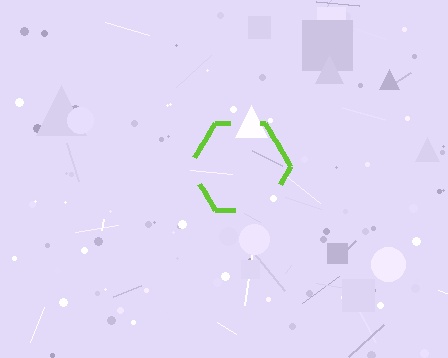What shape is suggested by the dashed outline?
The dashed outline suggests a hexagon.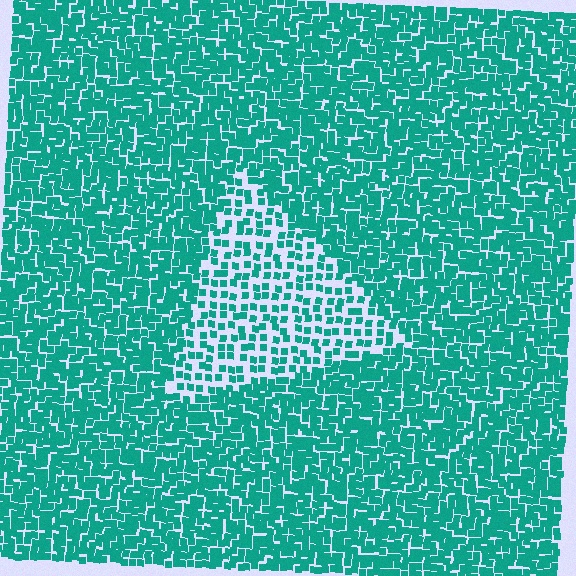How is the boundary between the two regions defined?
The boundary is defined by a change in element density (approximately 2.1x ratio). All elements are the same color, size, and shape.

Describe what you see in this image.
The image contains small teal elements arranged at two different densities. A triangle-shaped region is visible where the elements are less densely packed than the surrounding area.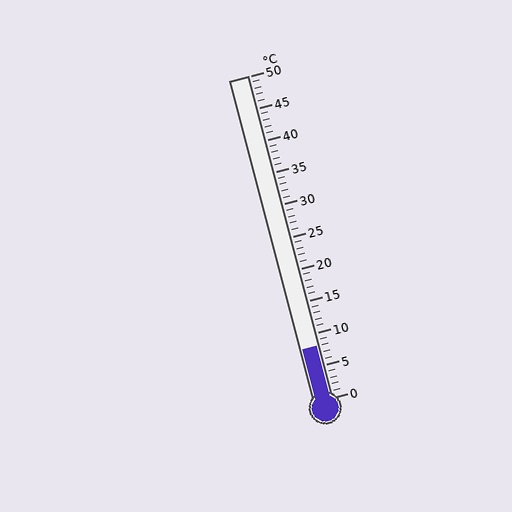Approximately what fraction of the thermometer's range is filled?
The thermometer is filled to approximately 15% of its range.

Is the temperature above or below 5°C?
The temperature is above 5°C.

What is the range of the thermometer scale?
The thermometer scale ranges from 0°C to 50°C.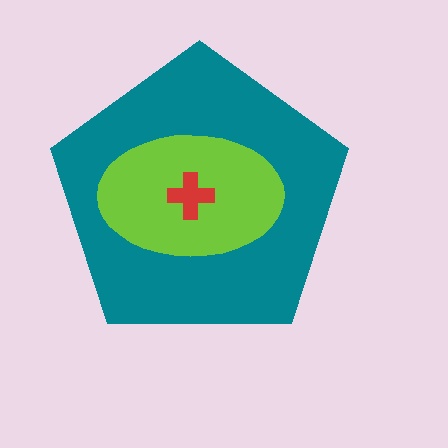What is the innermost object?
The red cross.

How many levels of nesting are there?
3.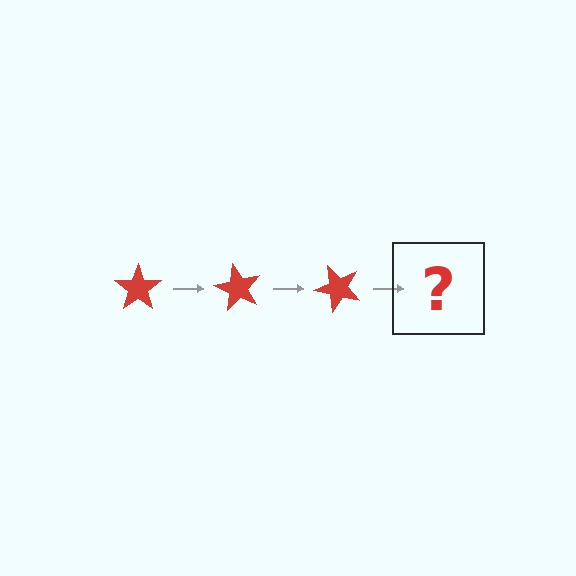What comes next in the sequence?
The next element should be a red star rotated 180 degrees.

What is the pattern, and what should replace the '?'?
The pattern is that the star rotates 60 degrees each step. The '?' should be a red star rotated 180 degrees.